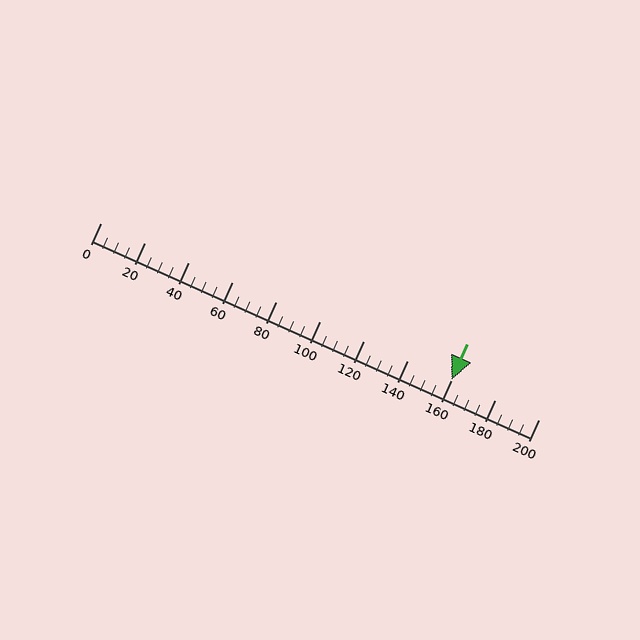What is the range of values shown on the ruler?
The ruler shows values from 0 to 200.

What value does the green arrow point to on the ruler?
The green arrow points to approximately 160.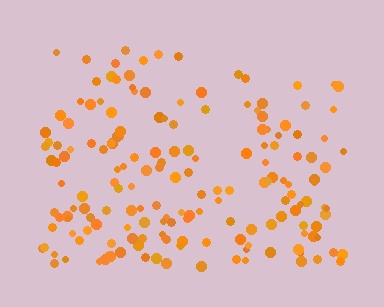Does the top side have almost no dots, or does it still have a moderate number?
Still a moderate number, just noticeably fewer than the bottom.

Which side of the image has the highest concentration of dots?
The bottom.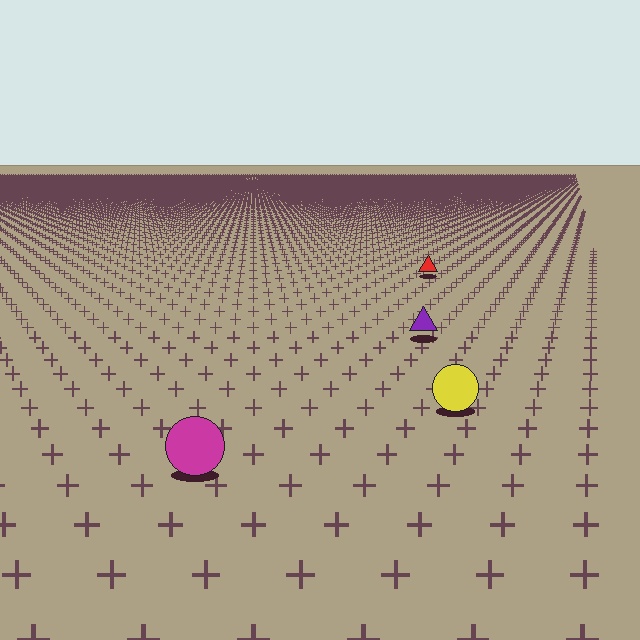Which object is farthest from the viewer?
The red triangle is farthest from the viewer. It appears smaller and the ground texture around it is denser.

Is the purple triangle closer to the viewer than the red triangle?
Yes. The purple triangle is closer — you can tell from the texture gradient: the ground texture is coarser near it.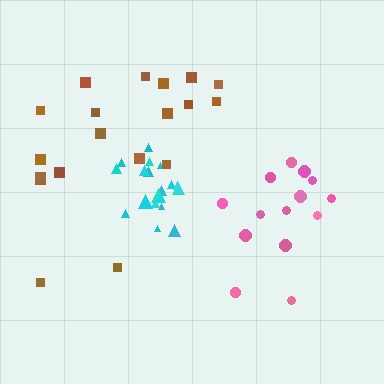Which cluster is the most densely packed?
Cyan.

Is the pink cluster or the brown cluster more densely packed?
Pink.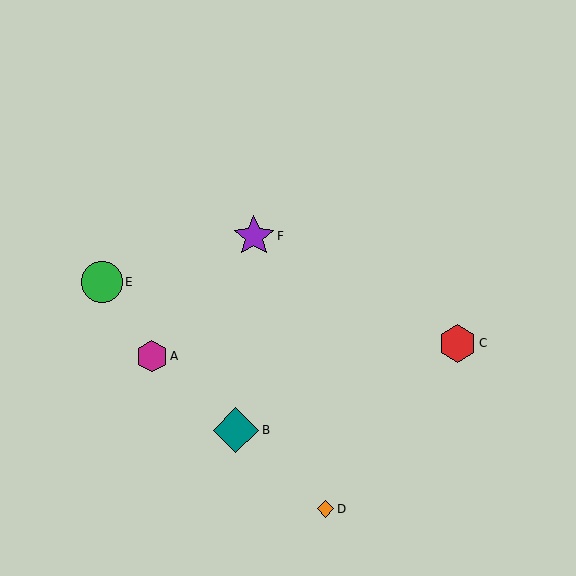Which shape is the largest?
The teal diamond (labeled B) is the largest.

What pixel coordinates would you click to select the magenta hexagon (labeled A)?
Click at (152, 356) to select the magenta hexagon A.